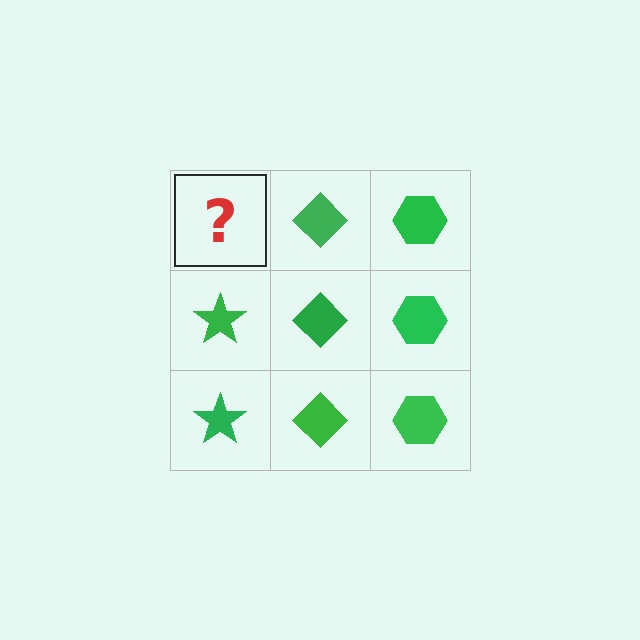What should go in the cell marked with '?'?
The missing cell should contain a green star.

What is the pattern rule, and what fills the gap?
The rule is that each column has a consistent shape. The gap should be filled with a green star.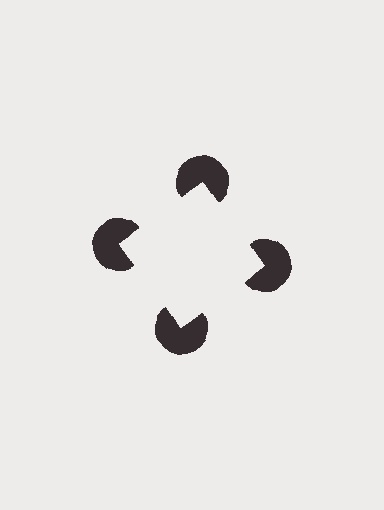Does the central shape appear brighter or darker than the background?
It typically appears slightly brighter than the background, even though no actual brightness change is drawn.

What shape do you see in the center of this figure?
An illusory square — its edges are inferred from the aligned wedge cuts in the pac-man discs, not physically drawn.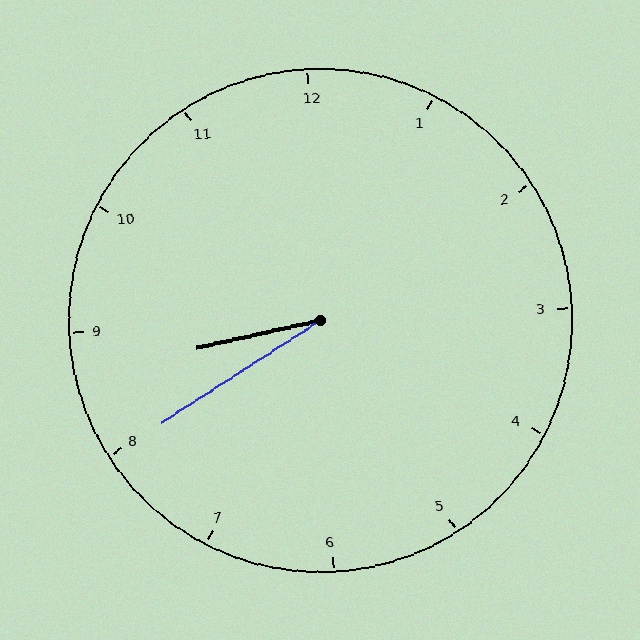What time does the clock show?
8:40.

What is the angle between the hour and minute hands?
Approximately 20 degrees.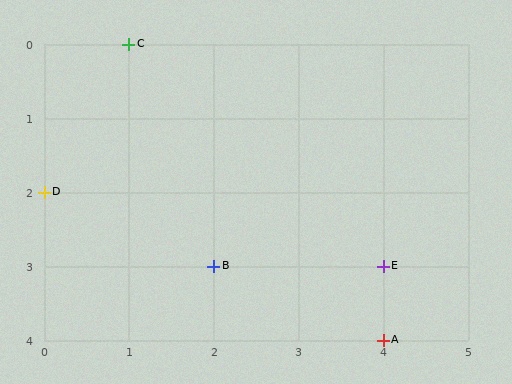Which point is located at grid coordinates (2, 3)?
Point B is at (2, 3).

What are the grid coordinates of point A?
Point A is at grid coordinates (4, 4).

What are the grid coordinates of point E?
Point E is at grid coordinates (4, 3).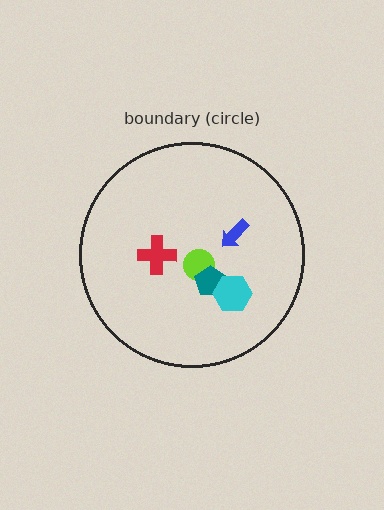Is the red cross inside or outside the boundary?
Inside.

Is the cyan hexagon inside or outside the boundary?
Inside.